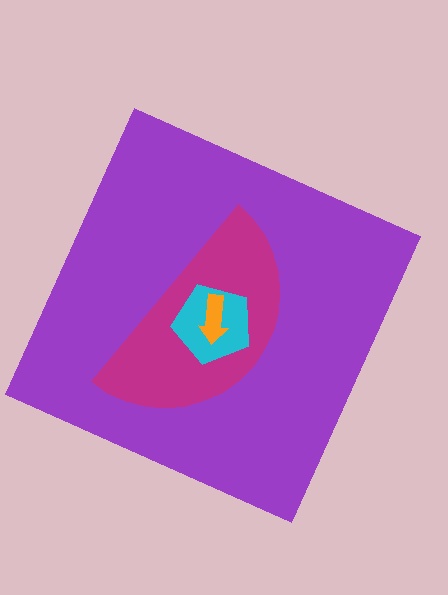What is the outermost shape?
The purple square.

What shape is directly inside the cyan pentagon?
The orange arrow.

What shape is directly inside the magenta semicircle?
The cyan pentagon.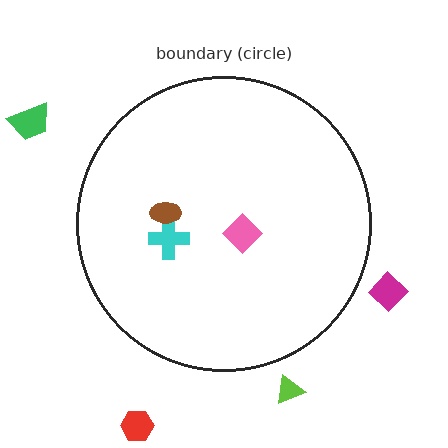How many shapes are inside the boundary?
3 inside, 4 outside.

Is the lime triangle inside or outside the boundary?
Outside.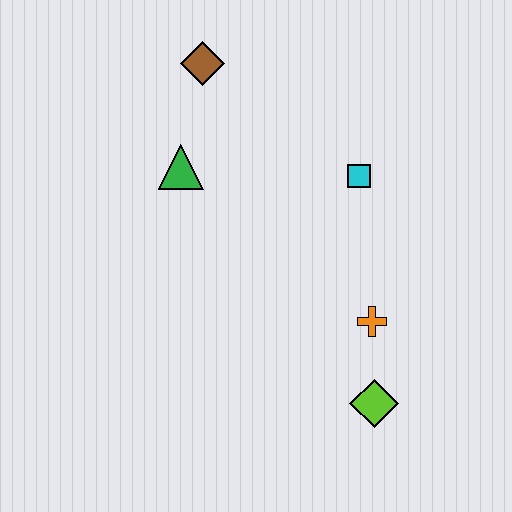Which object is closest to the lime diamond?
The orange cross is closest to the lime diamond.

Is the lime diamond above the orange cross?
No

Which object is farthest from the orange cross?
The brown diamond is farthest from the orange cross.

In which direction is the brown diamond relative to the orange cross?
The brown diamond is above the orange cross.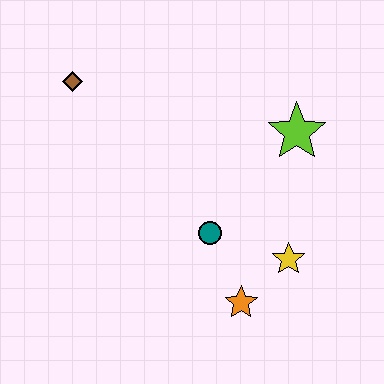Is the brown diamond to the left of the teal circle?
Yes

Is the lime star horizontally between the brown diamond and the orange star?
No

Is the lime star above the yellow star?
Yes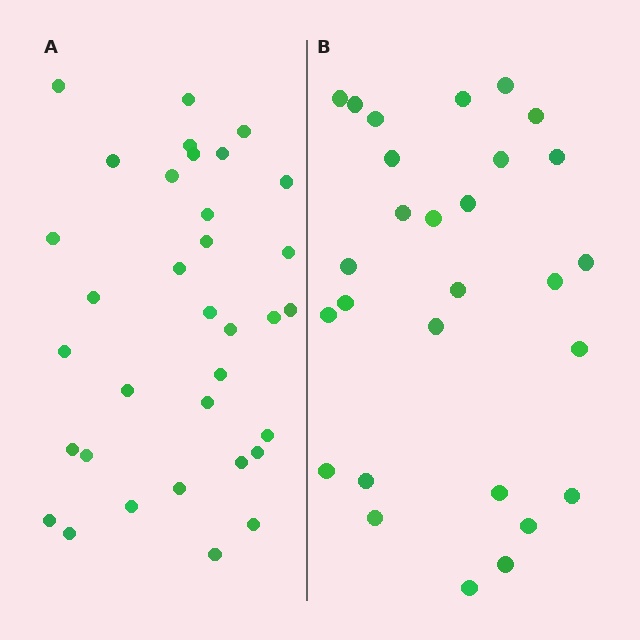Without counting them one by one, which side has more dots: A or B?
Region A (the left region) has more dots.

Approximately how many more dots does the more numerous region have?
Region A has about 6 more dots than region B.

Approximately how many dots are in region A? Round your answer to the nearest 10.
About 30 dots. (The exact count is 34, which rounds to 30.)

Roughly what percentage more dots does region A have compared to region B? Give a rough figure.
About 20% more.